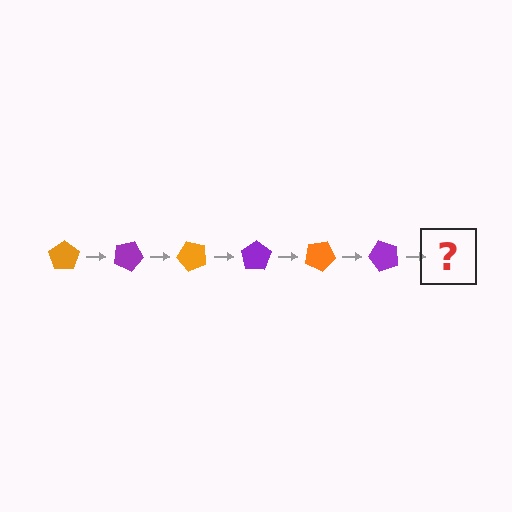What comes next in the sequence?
The next element should be an orange pentagon, rotated 150 degrees from the start.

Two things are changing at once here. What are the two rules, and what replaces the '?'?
The two rules are that it rotates 25 degrees each step and the color cycles through orange and purple. The '?' should be an orange pentagon, rotated 150 degrees from the start.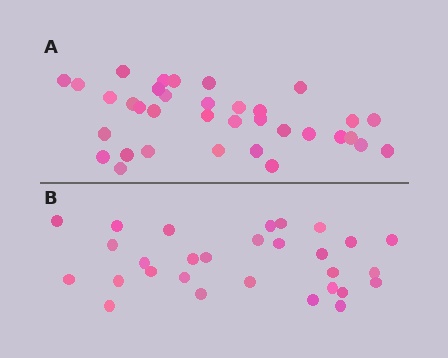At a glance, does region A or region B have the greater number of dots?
Region A (the top region) has more dots.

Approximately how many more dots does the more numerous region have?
Region A has about 6 more dots than region B.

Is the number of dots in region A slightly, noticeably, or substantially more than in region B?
Region A has only slightly more — the two regions are fairly close. The ratio is roughly 1.2 to 1.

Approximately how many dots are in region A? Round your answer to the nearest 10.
About 40 dots. (The exact count is 35, which rounds to 40.)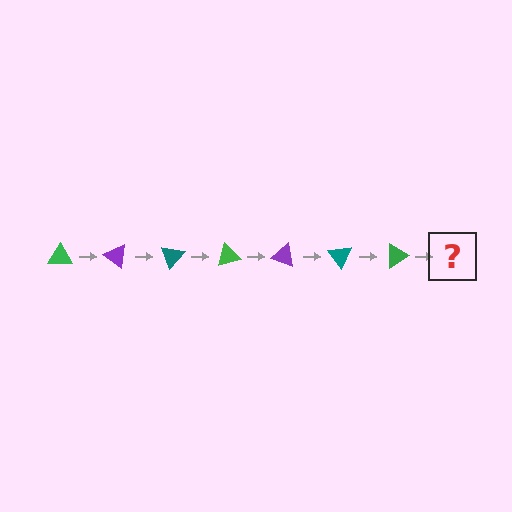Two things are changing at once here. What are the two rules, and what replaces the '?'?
The two rules are that it rotates 35 degrees each step and the color cycles through green, purple, and teal. The '?' should be a purple triangle, rotated 245 degrees from the start.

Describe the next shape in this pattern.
It should be a purple triangle, rotated 245 degrees from the start.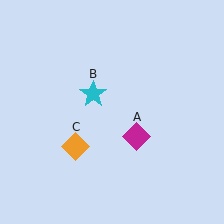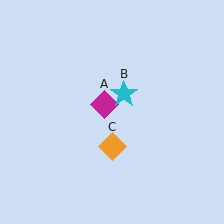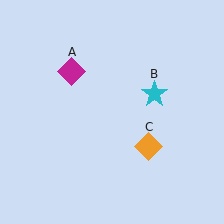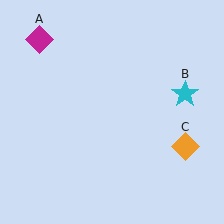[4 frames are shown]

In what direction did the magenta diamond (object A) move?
The magenta diamond (object A) moved up and to the left.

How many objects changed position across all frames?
3 objects changed position: magenta diamond (object A), cyan star (object B), orange diamond (object C).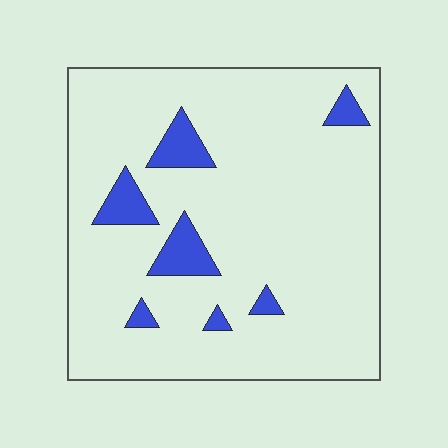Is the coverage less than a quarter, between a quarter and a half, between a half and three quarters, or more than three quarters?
Less than a quarter.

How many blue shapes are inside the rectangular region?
7.